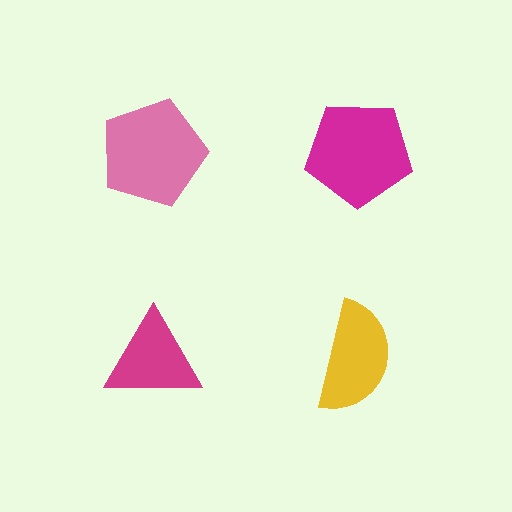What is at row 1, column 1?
A pink pentagon.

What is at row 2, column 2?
A yellow semicircle.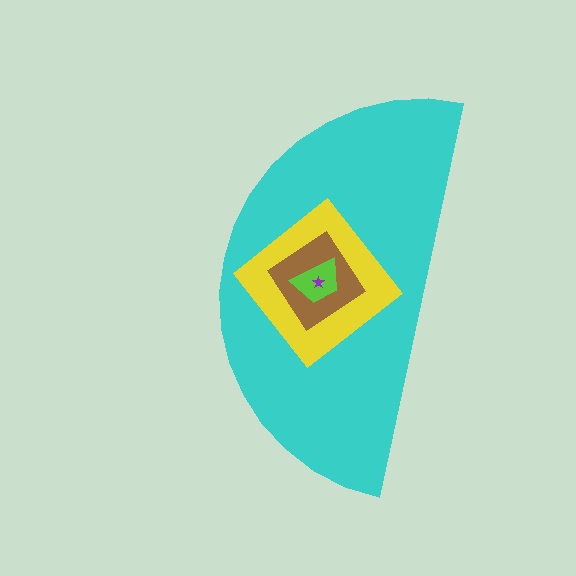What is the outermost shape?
The cyan semicircle.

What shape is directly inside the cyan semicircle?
The yellow diamond.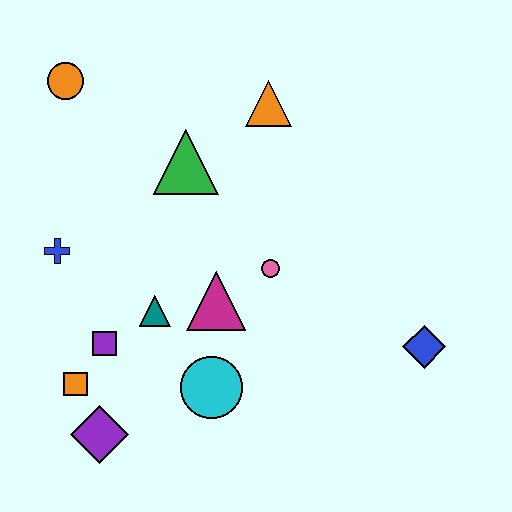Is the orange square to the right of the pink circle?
No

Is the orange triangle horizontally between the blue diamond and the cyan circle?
Yes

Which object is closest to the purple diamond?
The orange square is closest to the purple diamond.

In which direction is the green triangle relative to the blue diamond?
The green triangle is to the left of the blue diamond.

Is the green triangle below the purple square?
No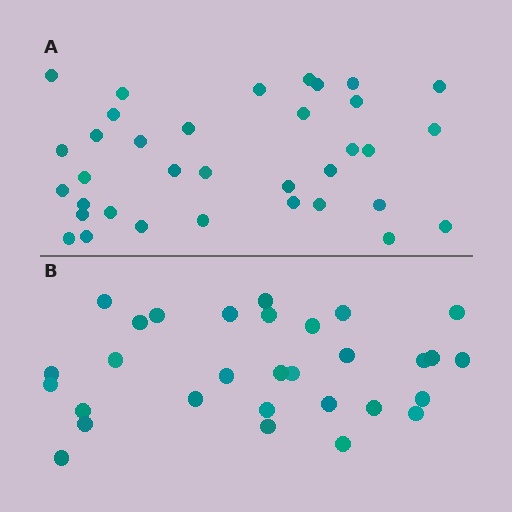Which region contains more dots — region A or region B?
Region A (the top region) has more dots.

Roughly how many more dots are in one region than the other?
Region A has about 5 more dots than region B.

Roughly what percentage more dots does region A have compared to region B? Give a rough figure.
About 15% more.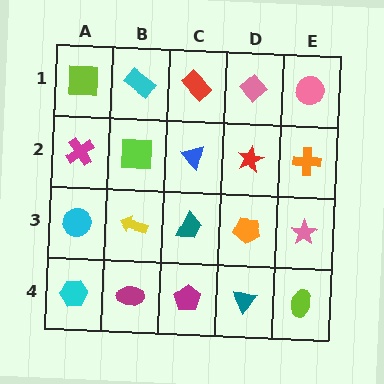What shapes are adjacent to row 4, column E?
A pink star (row 3, column E), a teal triangle (row 4, column D).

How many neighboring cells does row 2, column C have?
4.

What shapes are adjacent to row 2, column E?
A pink circle (row 1, column E), a pink star (row 3, column E), a red star (row 2, column D).